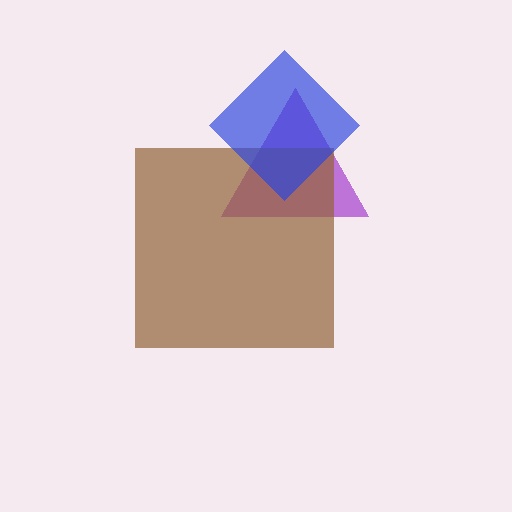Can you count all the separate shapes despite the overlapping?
Yes, there are 3 separate shapes.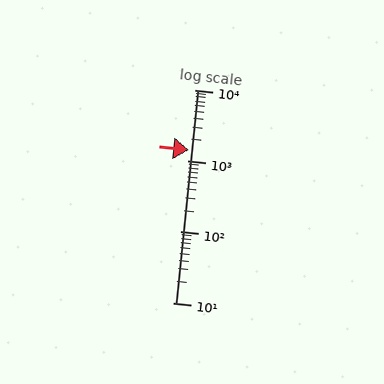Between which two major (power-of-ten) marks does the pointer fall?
The pointer is between 1000 and 10000.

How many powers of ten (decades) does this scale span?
The scale spans 3 decades, from 10 to 10000.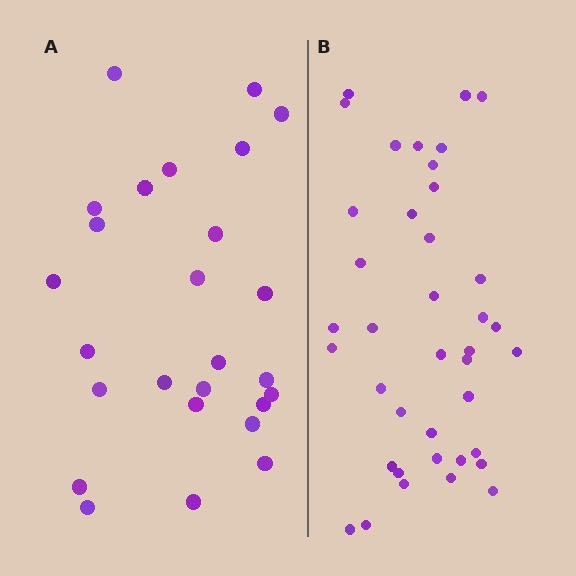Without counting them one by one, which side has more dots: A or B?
Region B (the right region) has more dots.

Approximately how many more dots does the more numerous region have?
Region B has approximately 15 more dots than region A.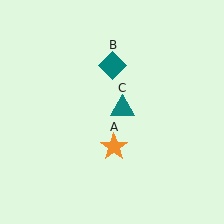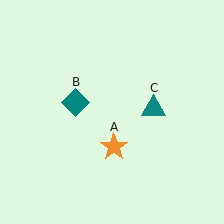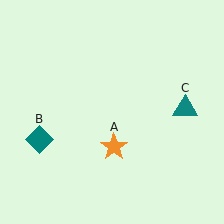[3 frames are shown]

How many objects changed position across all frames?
2 objects changed position: teal diamond (object B), teal triangle (object C).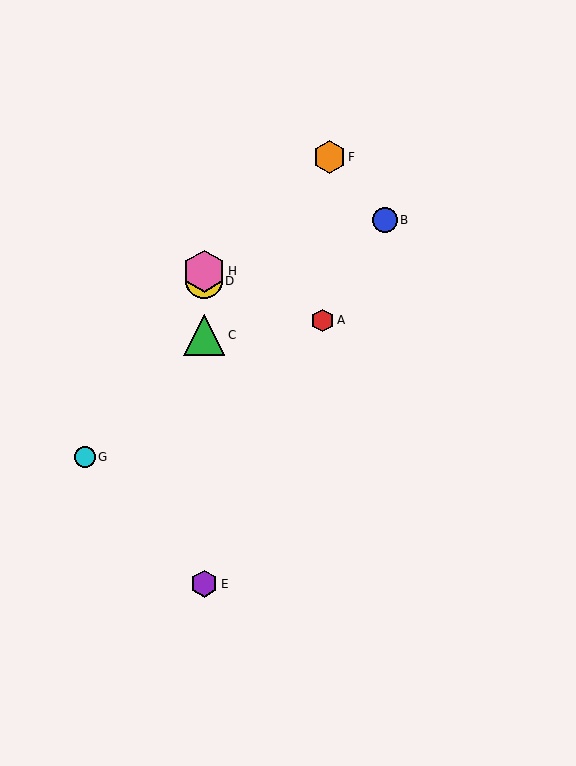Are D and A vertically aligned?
No, D is at x≈204 and A is at x≈323.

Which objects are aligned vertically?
Objects C, D, E, H are aligned vertically.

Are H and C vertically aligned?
Yes, both are at x≈204.